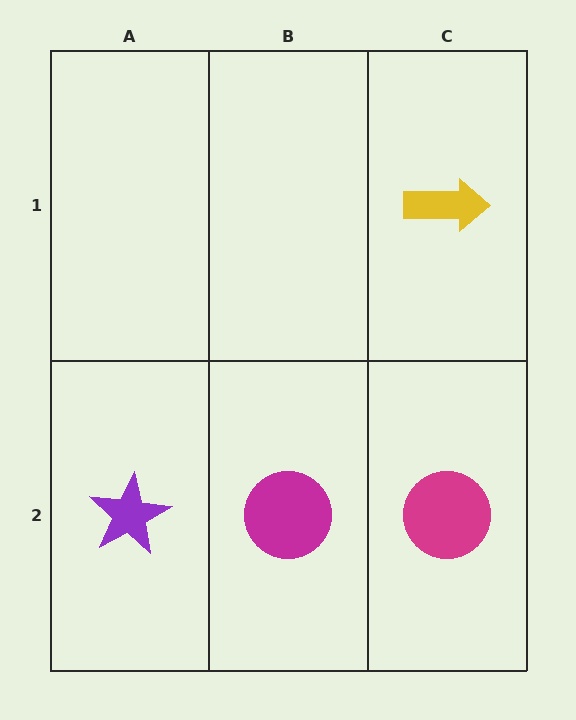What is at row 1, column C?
A yellow arrow.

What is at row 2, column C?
A magenta circle.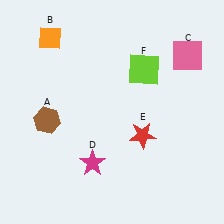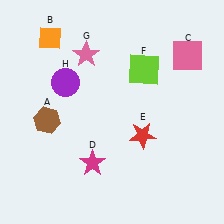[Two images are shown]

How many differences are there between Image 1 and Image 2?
There are 2 differences between the two images.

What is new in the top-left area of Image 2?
A purple circle (H) was added in the top-left area of Image 2.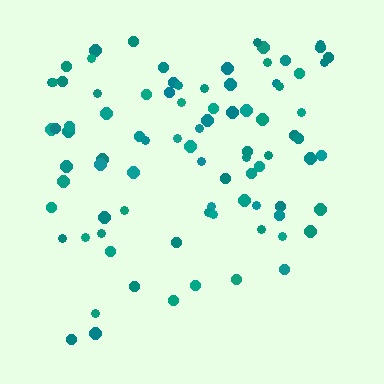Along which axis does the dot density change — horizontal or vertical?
Vertical.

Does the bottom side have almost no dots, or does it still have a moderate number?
Still a moderate number, just noticeably fewer than the top.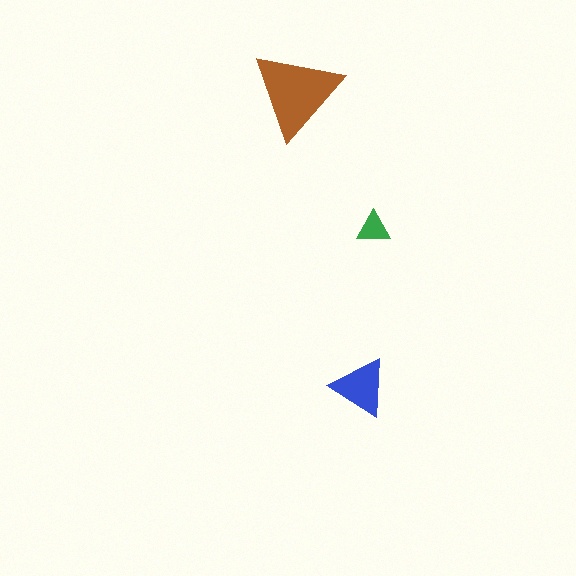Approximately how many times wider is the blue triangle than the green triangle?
About 1.5 times wider.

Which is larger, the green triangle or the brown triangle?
The brown one.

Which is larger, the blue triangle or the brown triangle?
The brown one.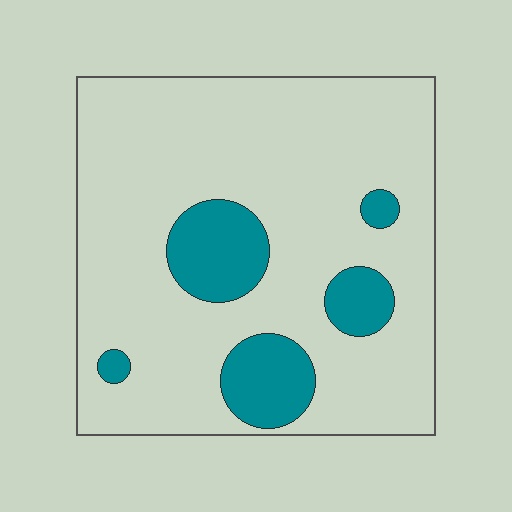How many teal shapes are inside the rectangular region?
5.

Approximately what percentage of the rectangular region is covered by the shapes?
Approximately 15%.